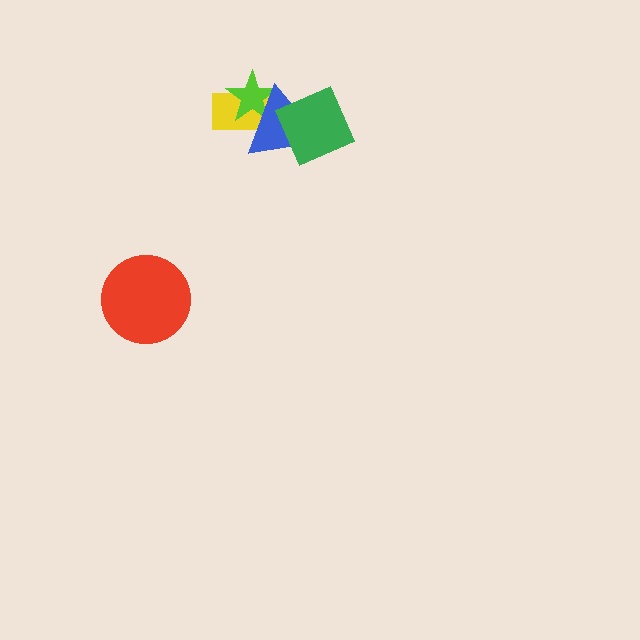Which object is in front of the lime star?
The blue triangle is in front of the lime star.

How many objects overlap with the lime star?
2 objects overlap with the lime star.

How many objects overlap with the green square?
1 object overlaps with the green square.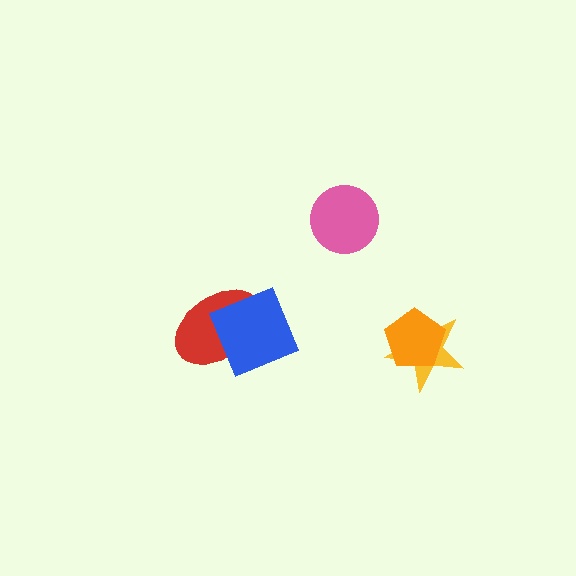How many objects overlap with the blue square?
1 object overlaps with the blue square.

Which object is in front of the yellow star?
The orange pentagon is in front of the yellow star.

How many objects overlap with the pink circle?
0 objects overlap with the pink circle.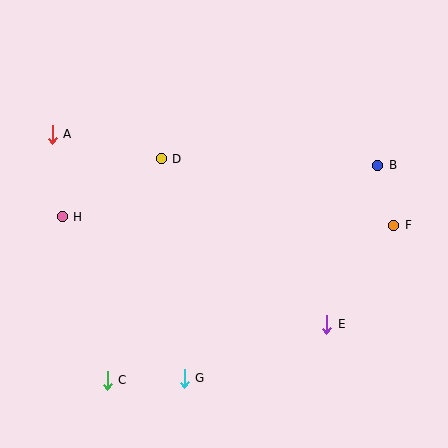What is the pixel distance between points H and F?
The distance between H and F is 332 pixels.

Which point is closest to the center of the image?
Point D at (161, 159) is closest to the center.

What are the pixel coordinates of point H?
Point H is at (62, 217).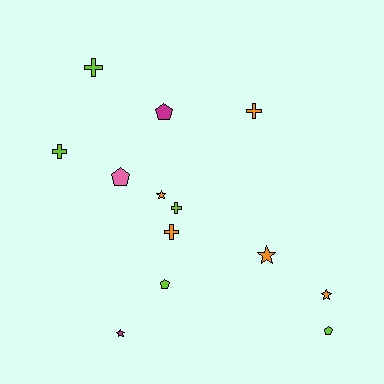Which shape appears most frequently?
Cross, with 5 objects.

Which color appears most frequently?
Lime, with 5 objects.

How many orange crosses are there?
There are 2 orange crosses.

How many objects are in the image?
There are 13 objects.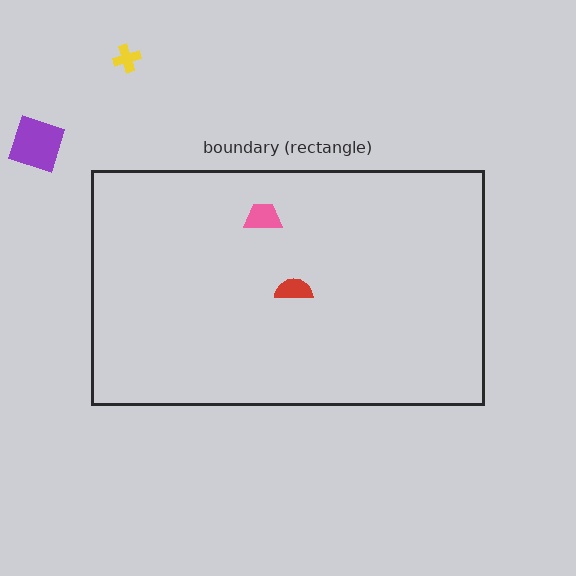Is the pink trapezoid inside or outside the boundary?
Inside.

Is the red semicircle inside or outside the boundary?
Inside.